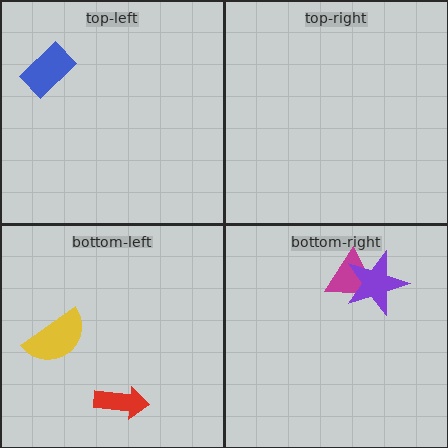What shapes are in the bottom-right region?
The magenta triangle, the purple star.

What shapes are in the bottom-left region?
The yellow semicircle, the red arrow.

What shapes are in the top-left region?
The blue rectangle.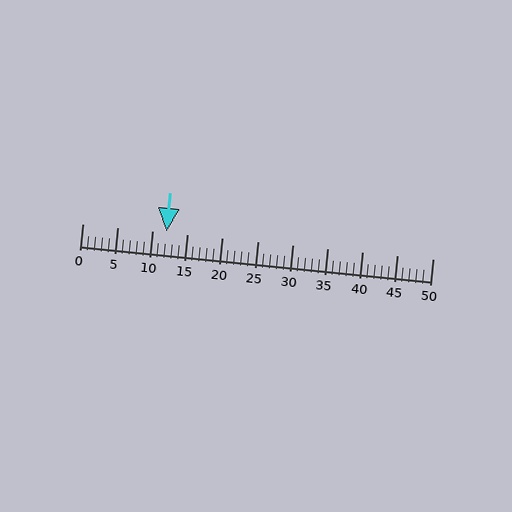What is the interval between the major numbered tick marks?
The major tick marks are spaced 5 units apart.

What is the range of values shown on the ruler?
The ruler shows values from 0 to 50.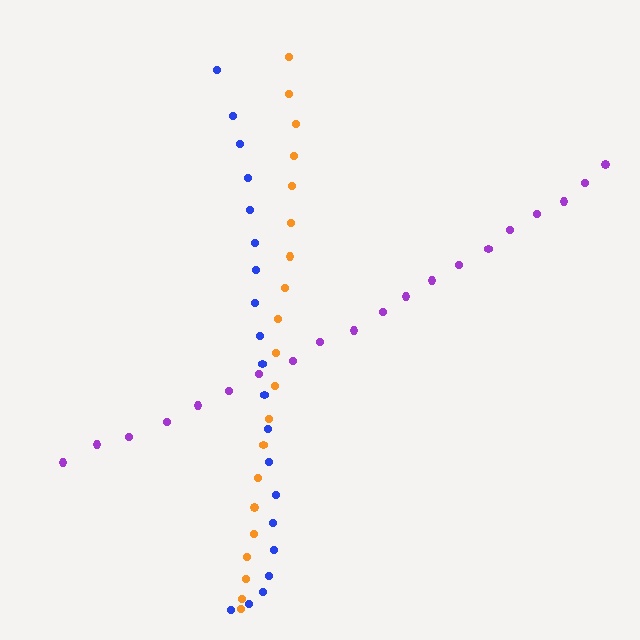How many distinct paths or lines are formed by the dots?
There are 3 distinct paths.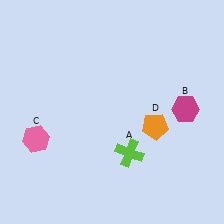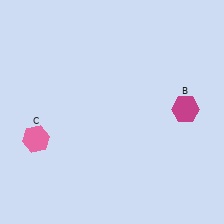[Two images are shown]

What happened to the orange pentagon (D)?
The orange pentagon (D) was removed in Image 2. It was in the bottom-right area of Image 1.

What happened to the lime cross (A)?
The lime cross (A) was removed in Image 2. It was in the bottom-right area of Image 1.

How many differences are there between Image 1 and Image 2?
There are 2 differences between the two images.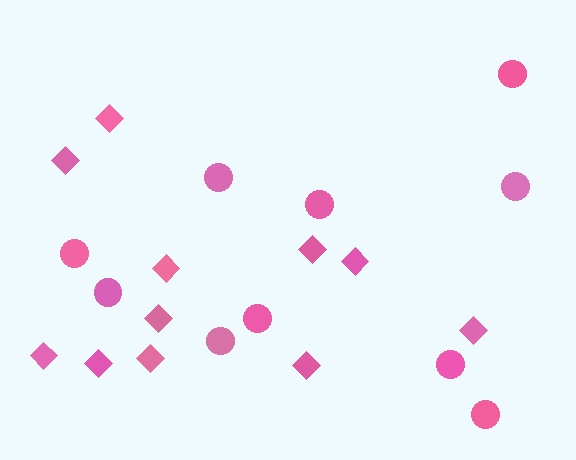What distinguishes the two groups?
There are 2 groups: one group of diamonds (11) and one group of circles (10).